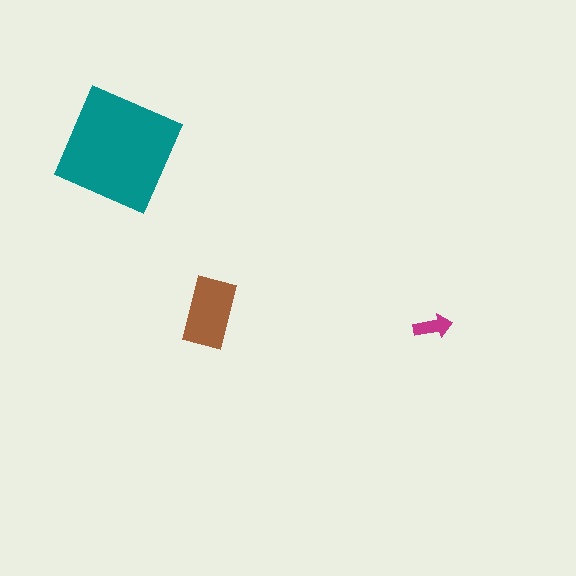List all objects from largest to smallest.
The teal square, the brown rectangle, the magenta arrow.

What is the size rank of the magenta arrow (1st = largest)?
3rd.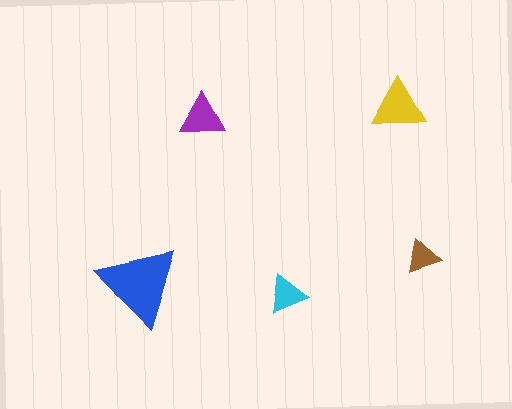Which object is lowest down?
The cyan triangle is bottommost.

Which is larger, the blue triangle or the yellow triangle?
The blue one.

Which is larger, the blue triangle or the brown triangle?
The blue one.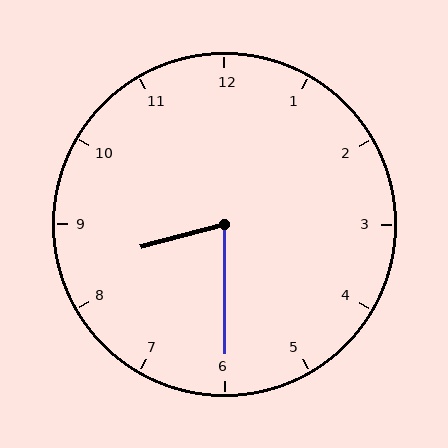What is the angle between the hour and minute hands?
Approximately 75 degrees.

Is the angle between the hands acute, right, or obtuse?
It is acute.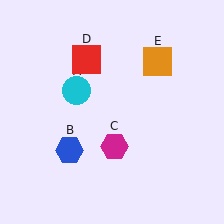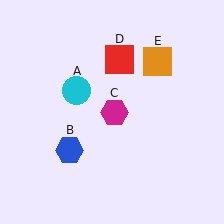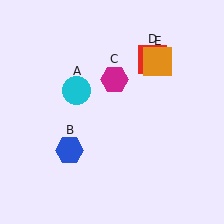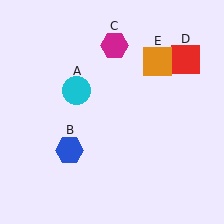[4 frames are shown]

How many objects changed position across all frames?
2 objects changed position: magenta hexagon (object C), red square (object D).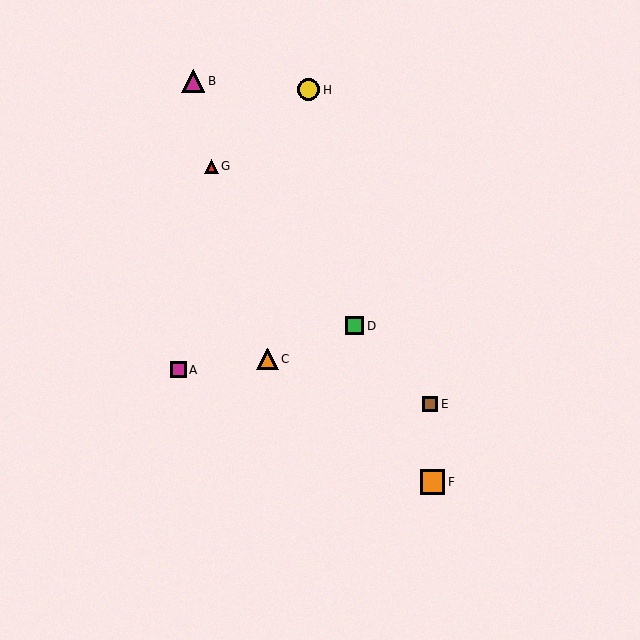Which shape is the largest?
The orange square (labeled F) is the largest.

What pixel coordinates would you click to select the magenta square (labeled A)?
Click at (178, 370) to select the magenta square A.